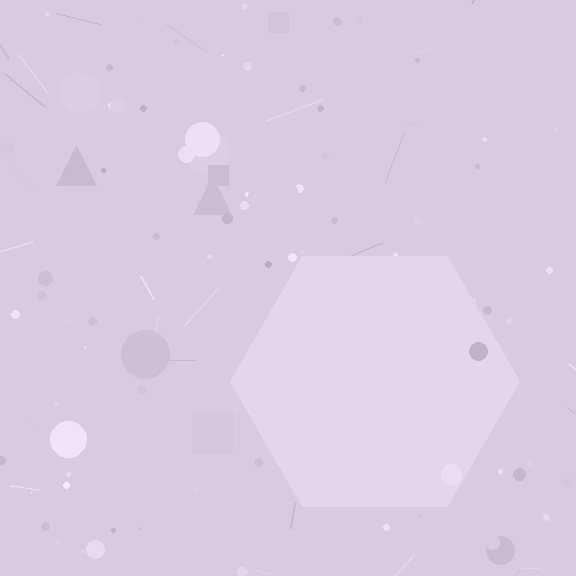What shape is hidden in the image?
A hexagon is hidden in the image.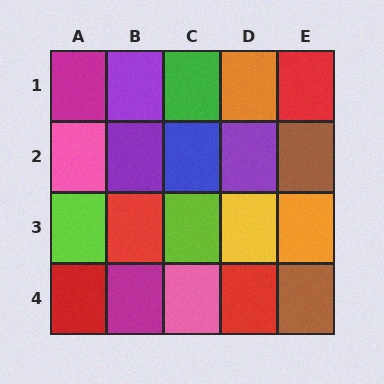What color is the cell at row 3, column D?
Yellow.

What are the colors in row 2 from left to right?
Pink, purple, blue, purple, brown.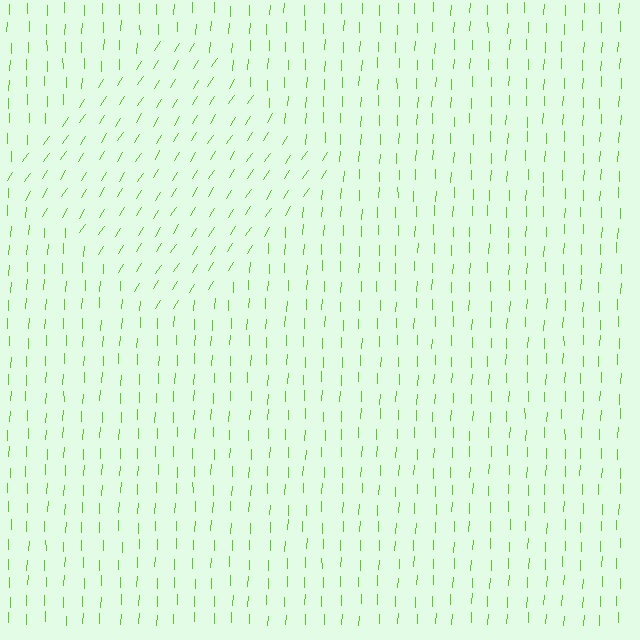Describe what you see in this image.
The image is filled with small lime line segments. A diamond region in the image has lines oriented differently from the surrounding lines, creating a visible texture boundary.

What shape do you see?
I see a diamond.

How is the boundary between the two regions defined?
The boundary is defined purely by a change in line orientation (approximately 31 degrees difference). All lines are the same color and thickness.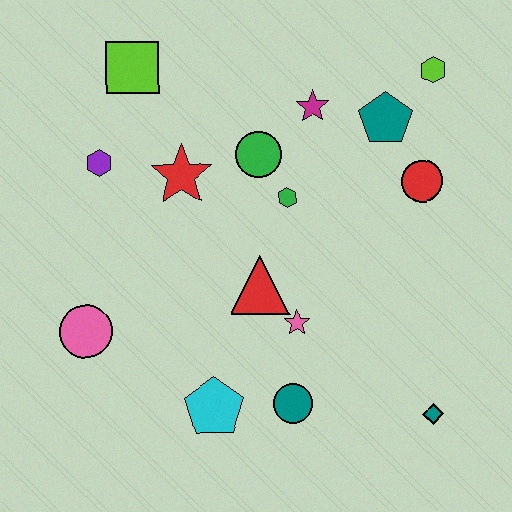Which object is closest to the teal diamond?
The teal circle is closest to the teal diamond.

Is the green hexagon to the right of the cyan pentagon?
Yes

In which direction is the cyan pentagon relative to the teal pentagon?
The cyan pentagon is below the teal pentagon.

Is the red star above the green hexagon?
Yes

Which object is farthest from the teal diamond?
The lime square is farthest from the teal diamond.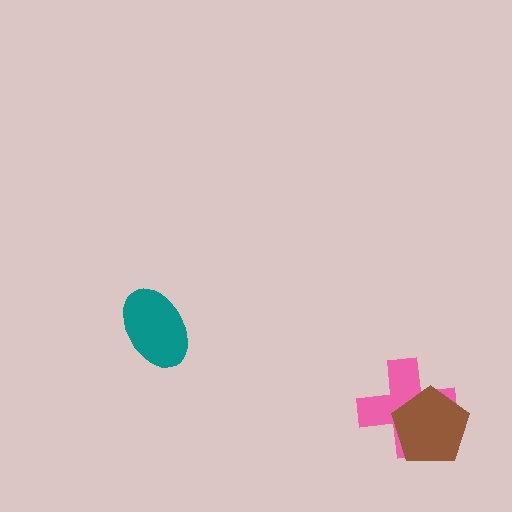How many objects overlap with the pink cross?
1 object overlaps with the pink cross.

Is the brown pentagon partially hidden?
No, no other shape covers it.